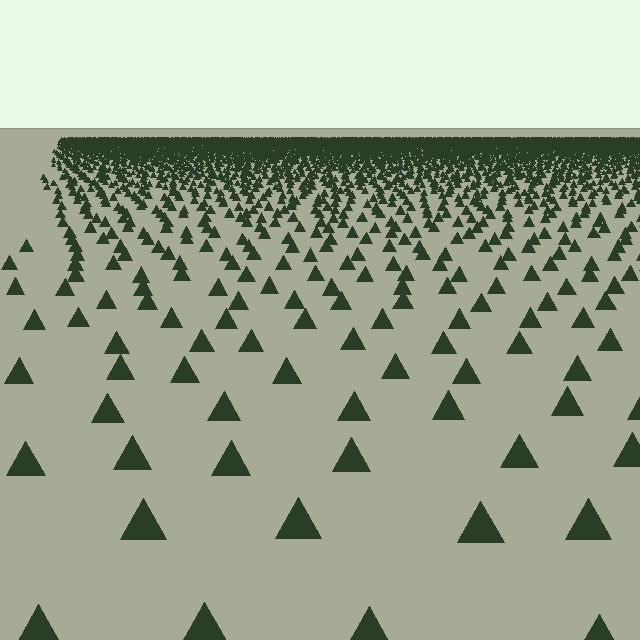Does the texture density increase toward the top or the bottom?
Density increases toward the top.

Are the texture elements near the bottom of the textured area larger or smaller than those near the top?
Larger. Near the bottom, elements are closer to the viewer and appear at a bigger on-screen size.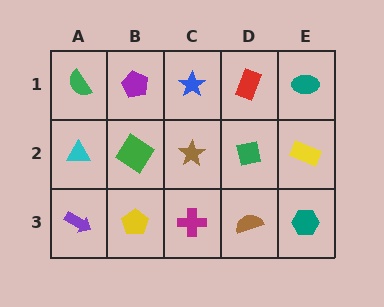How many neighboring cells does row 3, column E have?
2.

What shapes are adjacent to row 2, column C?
A blue star (row 1, column C), a magenta cross (row 3, column C), a green diamond (row 2, column B), a green square (row 2, column D).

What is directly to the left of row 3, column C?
A yellow pentagon.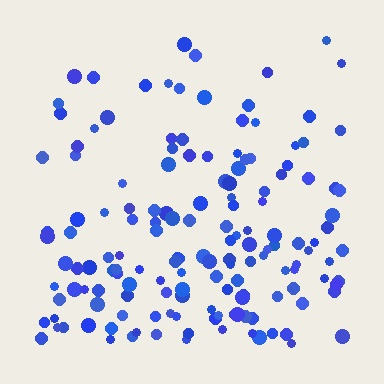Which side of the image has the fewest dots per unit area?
The top.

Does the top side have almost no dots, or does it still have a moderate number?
Still a moderate number, just noticeably fewer than the bottom.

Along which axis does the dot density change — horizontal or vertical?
Vertical.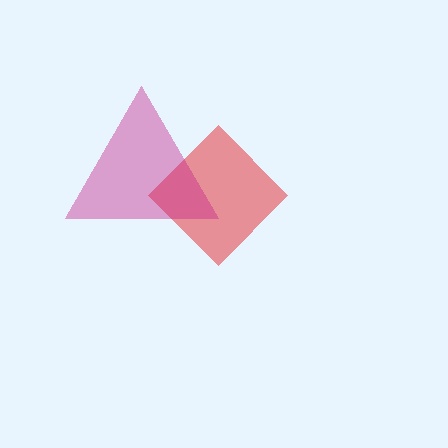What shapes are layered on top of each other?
The layered shapes are: a red diamond, a magenta triangle.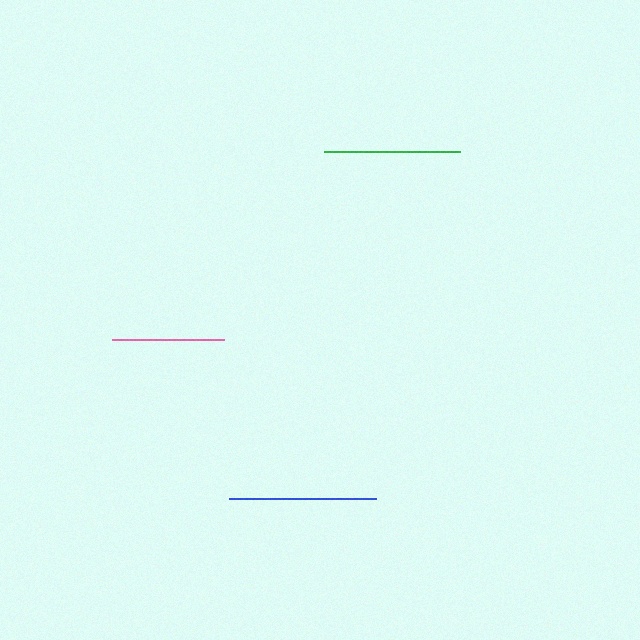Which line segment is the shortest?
The pink line is the shortest at approximately 112 pixels.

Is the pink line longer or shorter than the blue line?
The blue line is longer than the pink line.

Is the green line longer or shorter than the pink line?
The green line is longer than the pink line.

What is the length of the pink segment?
The pink segment is approximately 112 pixels long.